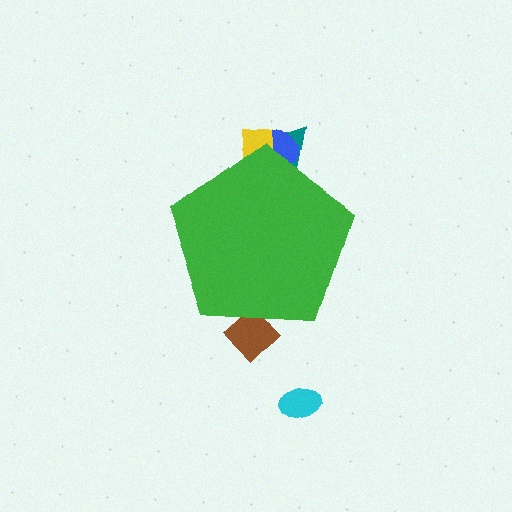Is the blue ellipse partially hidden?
Yes, the blue ellipse is partially hidden behind the green pentagon.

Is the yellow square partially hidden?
Yes, the yellow square is partially hidden behind the green pentagon.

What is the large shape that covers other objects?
A green pentagon.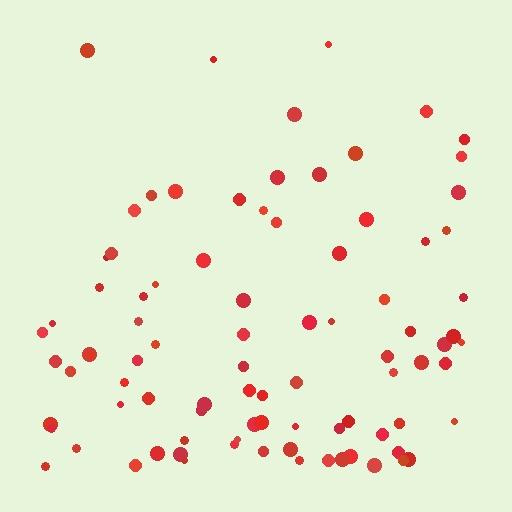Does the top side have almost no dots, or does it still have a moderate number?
Still a moderate number, just noticeably fewer than the bottom.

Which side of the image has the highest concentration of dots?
The bottom.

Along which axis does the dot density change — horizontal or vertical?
Vertical.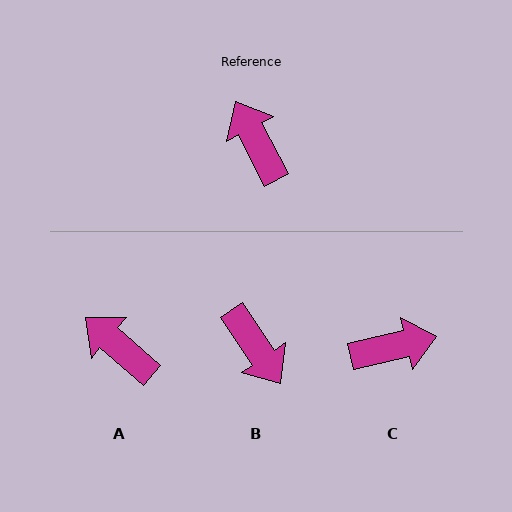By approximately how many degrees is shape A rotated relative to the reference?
Approximately 22 degrees counter-clockwise.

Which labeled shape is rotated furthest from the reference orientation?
B, about 174 degrees away.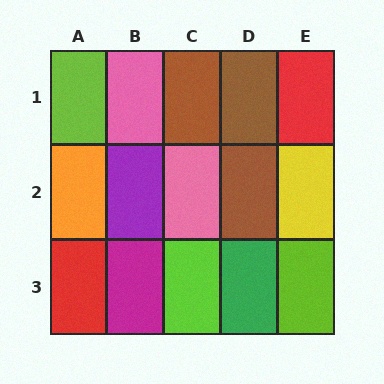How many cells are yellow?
1 cell is yellow.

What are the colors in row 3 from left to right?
Red, magenta, lime, green, lime.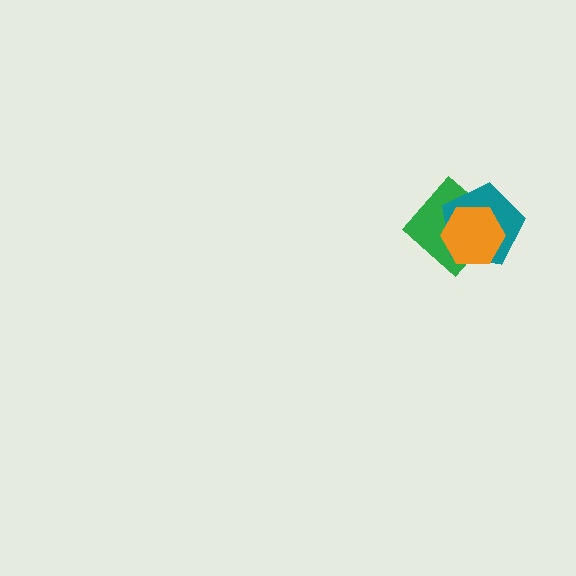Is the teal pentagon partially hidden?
Yes, it is partially covered by another shape.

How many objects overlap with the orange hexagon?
2 objects overlap with the orange hexagon.